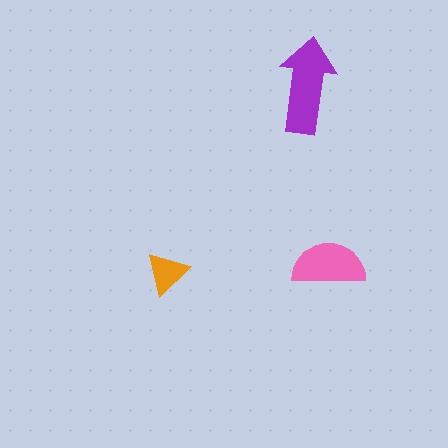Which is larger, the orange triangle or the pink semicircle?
The pink semicircle.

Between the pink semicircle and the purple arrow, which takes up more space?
The purple arrow.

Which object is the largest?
The purple arrow.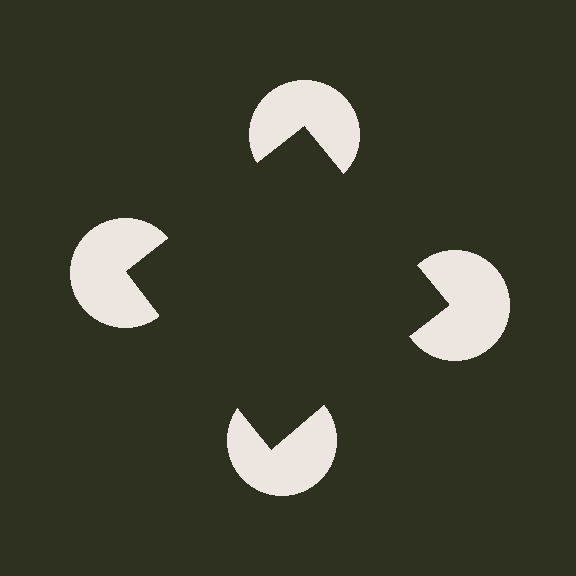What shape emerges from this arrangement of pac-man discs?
An illusory square — its edges are inferred from the aligned wedge cuts in the pac-man discs, not physically drawn.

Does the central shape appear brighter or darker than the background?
It typically appears slightly darker than the background, even though no actual brightness change is drawn.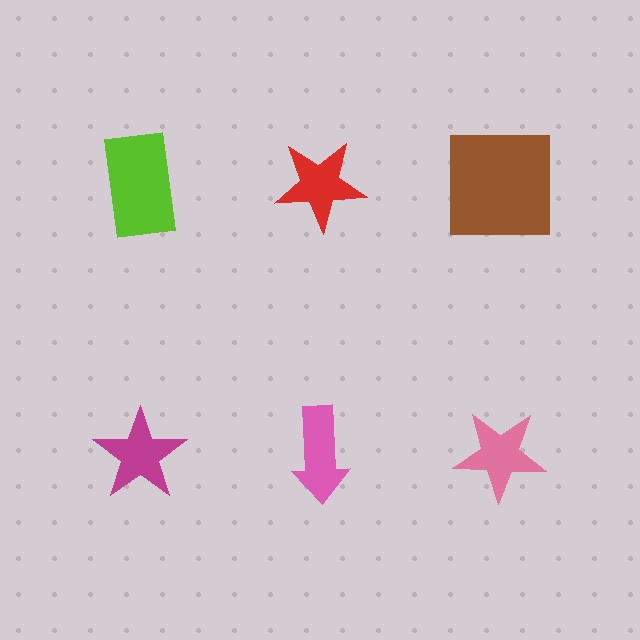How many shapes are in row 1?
3 shapes.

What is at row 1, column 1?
A lime rectangle.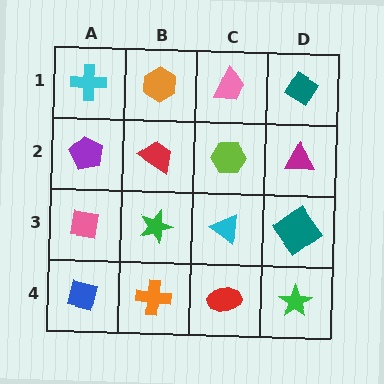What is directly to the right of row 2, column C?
A magenta triangle.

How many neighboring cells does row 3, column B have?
4.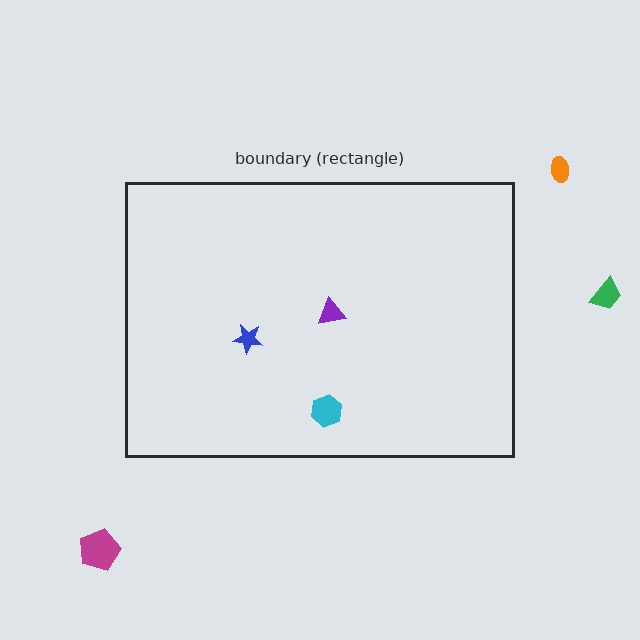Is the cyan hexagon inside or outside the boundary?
Inside.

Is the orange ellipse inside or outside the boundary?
Outside.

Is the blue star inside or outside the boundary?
Inside.